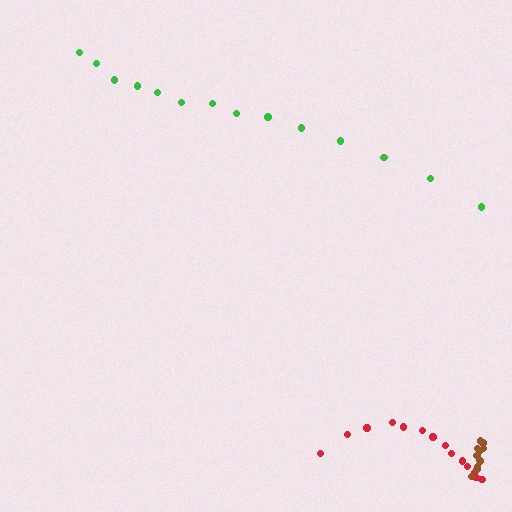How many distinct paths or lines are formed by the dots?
There are 3 distinct paths.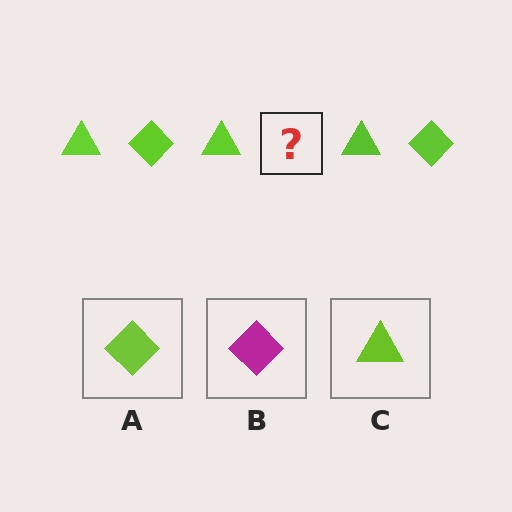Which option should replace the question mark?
Option A.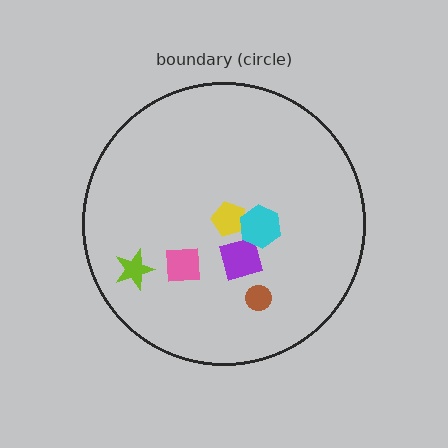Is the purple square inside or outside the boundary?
Inside.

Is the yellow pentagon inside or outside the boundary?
Inside.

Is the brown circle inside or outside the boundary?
Inside.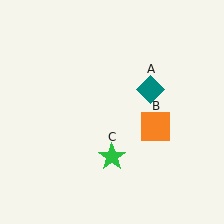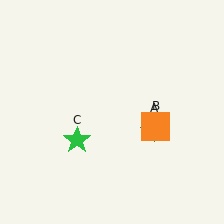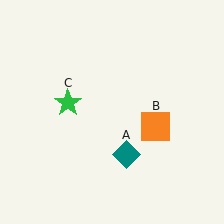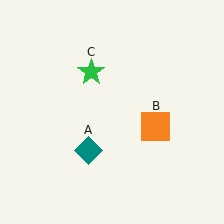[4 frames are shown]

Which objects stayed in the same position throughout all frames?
Orange square (object B) remained stationary.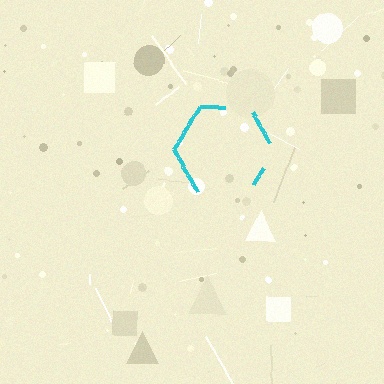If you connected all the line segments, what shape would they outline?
They would outline a hexagon.